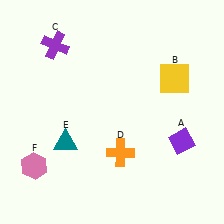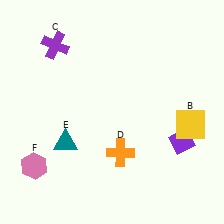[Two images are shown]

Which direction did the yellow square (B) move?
The yellow square (B) moved down.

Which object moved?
The yellow square (B) moved down.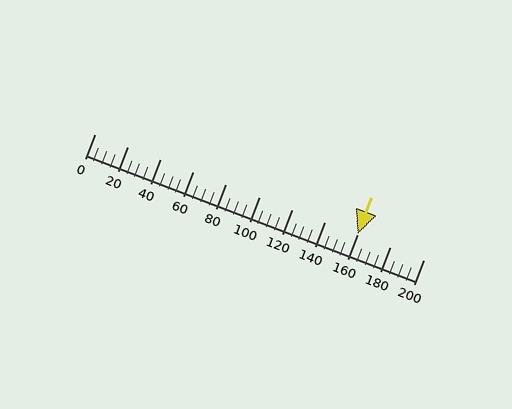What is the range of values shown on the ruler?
The ruler shows values from 0 to 200.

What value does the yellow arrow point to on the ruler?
The yellow arrow points to approximately 160.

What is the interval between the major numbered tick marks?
The major tick marks are spaced 20 units apart.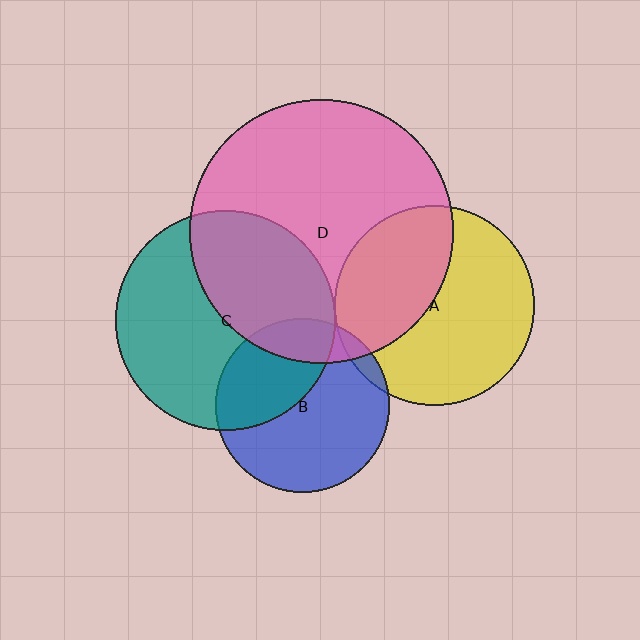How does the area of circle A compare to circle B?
Approximately 1.3 times.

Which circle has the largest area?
Circle D (pink).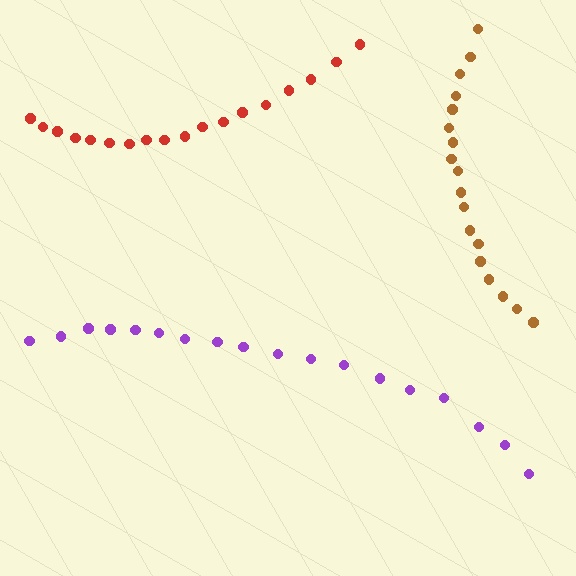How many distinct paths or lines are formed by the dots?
There are 3 distinct paths.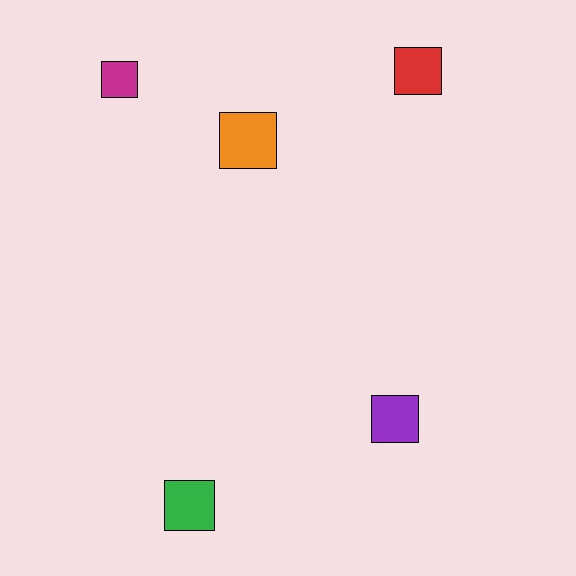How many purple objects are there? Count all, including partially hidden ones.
There is 1 purple object.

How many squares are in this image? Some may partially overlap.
There are 5 squares.